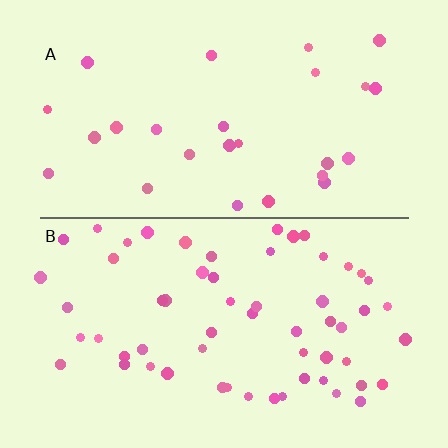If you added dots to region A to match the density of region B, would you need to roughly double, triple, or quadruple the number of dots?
Approximately double.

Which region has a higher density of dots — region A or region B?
B (the bottom).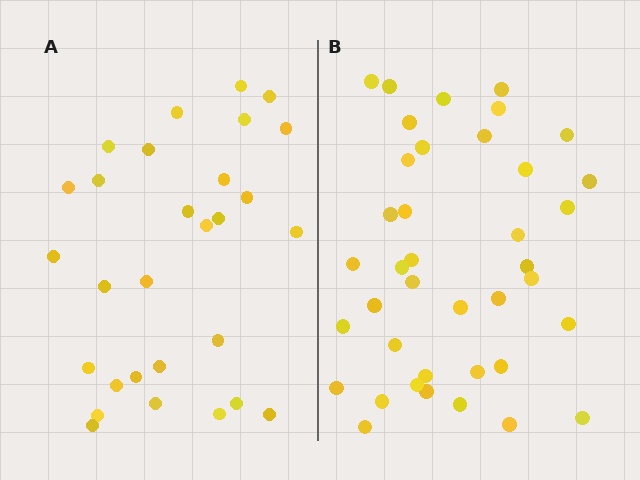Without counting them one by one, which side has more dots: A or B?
Region B (the right region) has more dots.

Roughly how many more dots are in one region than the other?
Region B has roughly 10 or so more dots than region A.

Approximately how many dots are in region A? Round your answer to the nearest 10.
About 30 dots. (The exact count is 29, which rounds to 30.)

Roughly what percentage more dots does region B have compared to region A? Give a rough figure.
About 35% more.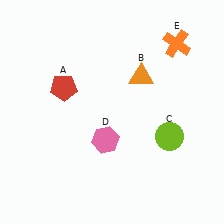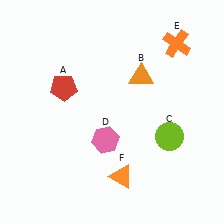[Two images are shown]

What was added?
An orange triangle (F) was added in Image 2.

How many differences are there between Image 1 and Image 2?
There is 1 difference between the two images.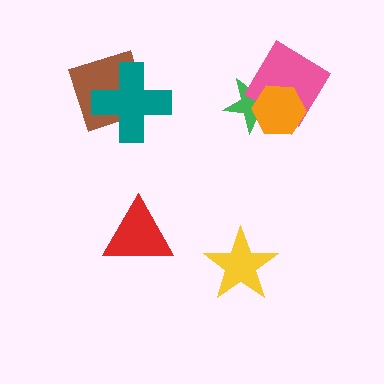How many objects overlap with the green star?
2 objects overlap with the green star.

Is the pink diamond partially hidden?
Yes, it is partially covered by another shape.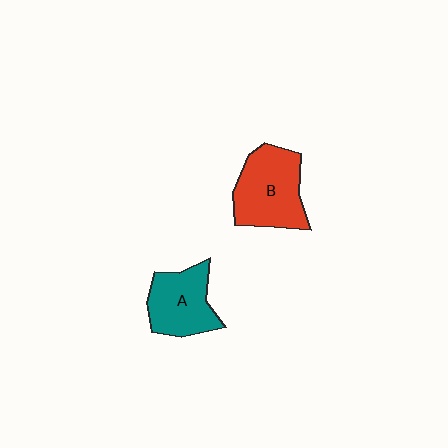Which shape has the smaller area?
Shape A (teal).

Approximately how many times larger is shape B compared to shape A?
Approximately 1.3 times.